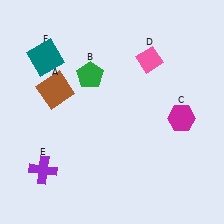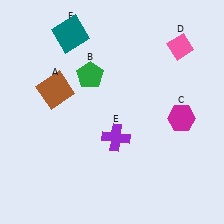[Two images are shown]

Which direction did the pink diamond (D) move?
The pink diamond (D) moved right.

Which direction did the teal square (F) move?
The teal square (F) moved right.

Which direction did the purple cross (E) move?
The purple cross (E) moved right.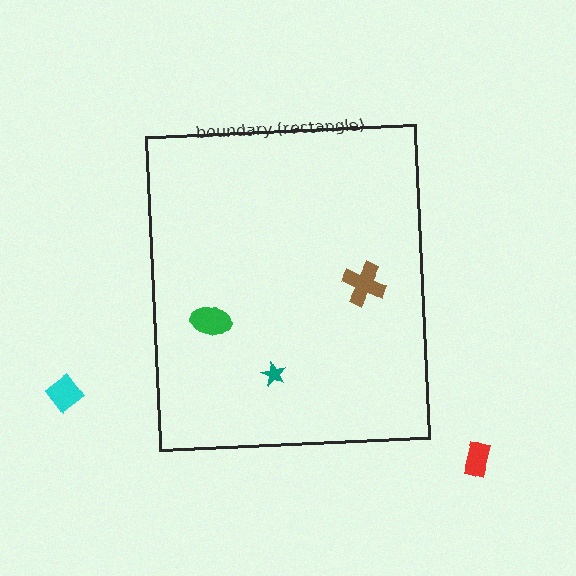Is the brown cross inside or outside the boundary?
Inside.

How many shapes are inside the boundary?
3 inside, 2 outside.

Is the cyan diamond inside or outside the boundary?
Outside.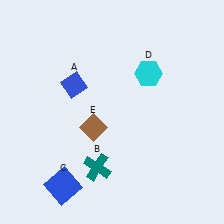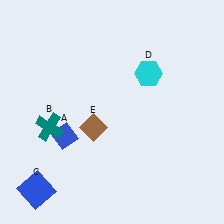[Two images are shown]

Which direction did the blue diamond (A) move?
The blue diamond (A) moved down.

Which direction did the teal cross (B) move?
The teal cross (B) moved left.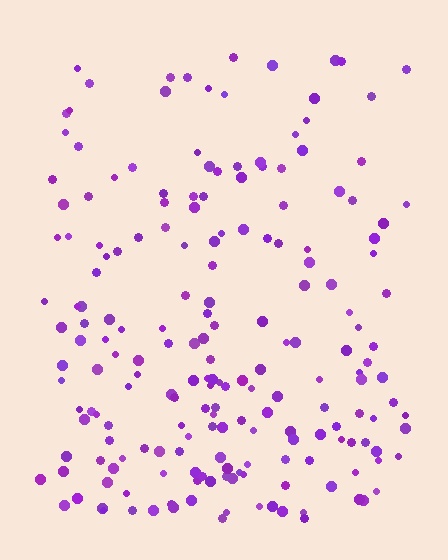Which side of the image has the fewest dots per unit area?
The top.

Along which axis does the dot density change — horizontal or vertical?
Vertical.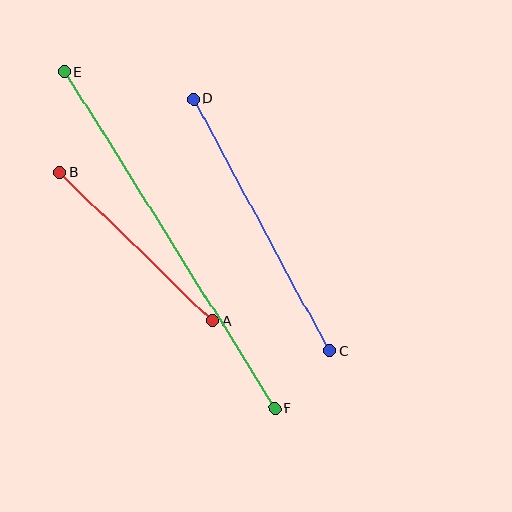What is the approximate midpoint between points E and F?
The midpoint is at approximately (169, 240) pixels.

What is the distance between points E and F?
The distance is approximately 397 pixels.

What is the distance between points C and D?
The distance is approximately 286 pixels.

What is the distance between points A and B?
The distance is approximately 213 pixels.